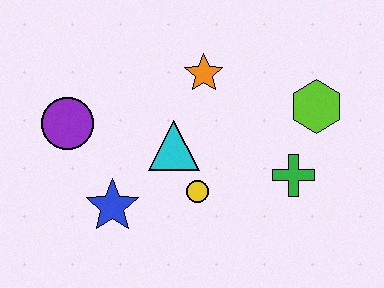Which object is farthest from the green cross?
The purple circle is farthest from the green cross.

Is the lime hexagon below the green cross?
No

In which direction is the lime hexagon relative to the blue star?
The lime hexagon is to the right of the blue star.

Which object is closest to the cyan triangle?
The yellow circle is closest to the cyan triangle.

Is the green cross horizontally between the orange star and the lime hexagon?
Yes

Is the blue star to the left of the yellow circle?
Yes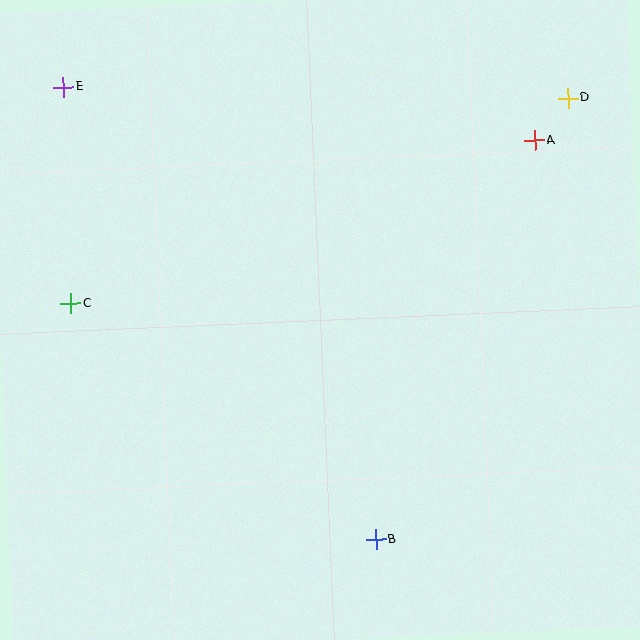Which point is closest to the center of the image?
Point B at (376, 540) is closest to the center.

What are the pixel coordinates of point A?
Point A is at (535, 140).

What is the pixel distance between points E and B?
The distance between E and B is 550 pixels.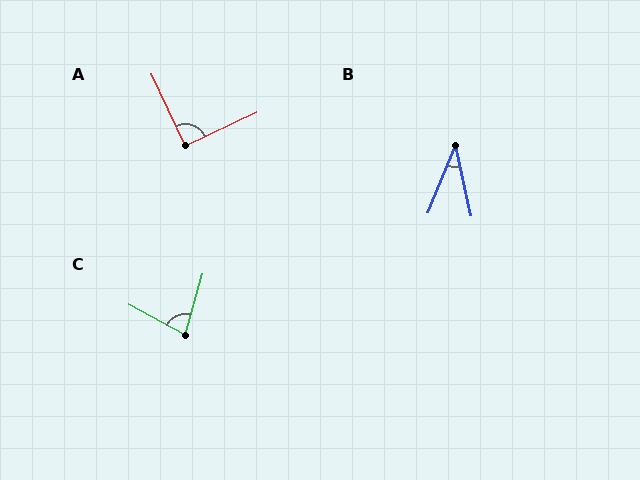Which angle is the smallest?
B, at approximately 35 degrees.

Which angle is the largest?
A, at approximately 90 degrees.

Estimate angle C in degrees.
Approximately 78 degrees.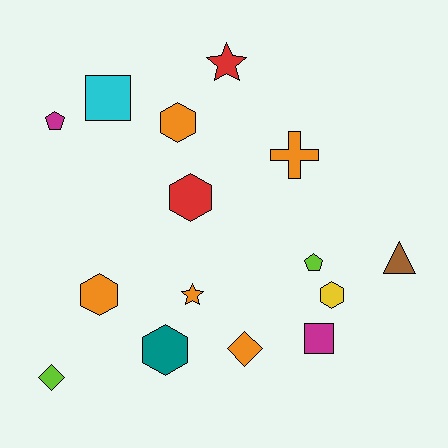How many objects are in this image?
There are 15 objects.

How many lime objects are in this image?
There are 2 lime objects.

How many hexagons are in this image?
There are 5 hexagons.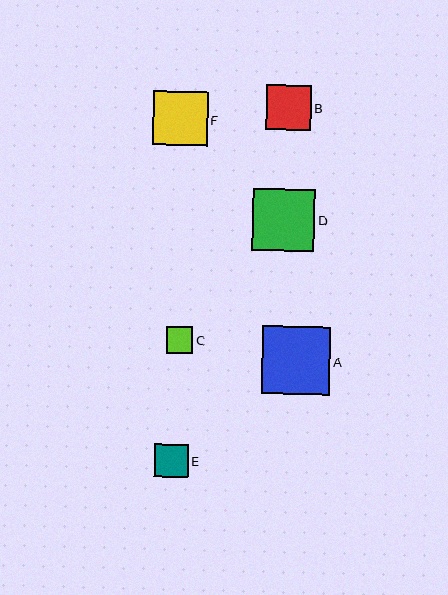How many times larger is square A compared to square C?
Square A is approximately 2.6 times the size of square C.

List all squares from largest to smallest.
From largest to smallest: A, D, F, B, E, C.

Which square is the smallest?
Square C is the smallest with a size of approximately 27 pixels.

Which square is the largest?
Square A is the largest with a size of approximately 68 pixels.